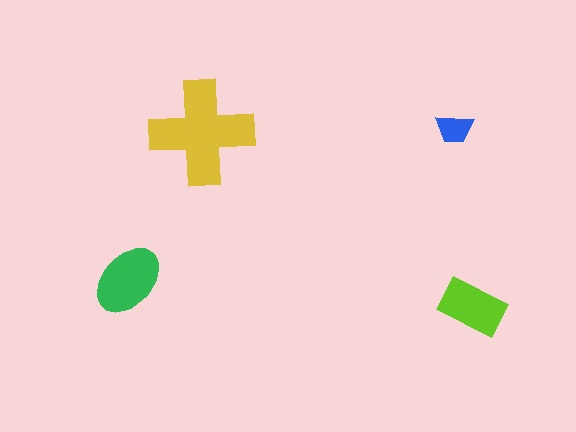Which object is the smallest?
The blue trapezoid.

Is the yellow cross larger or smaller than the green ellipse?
Larger.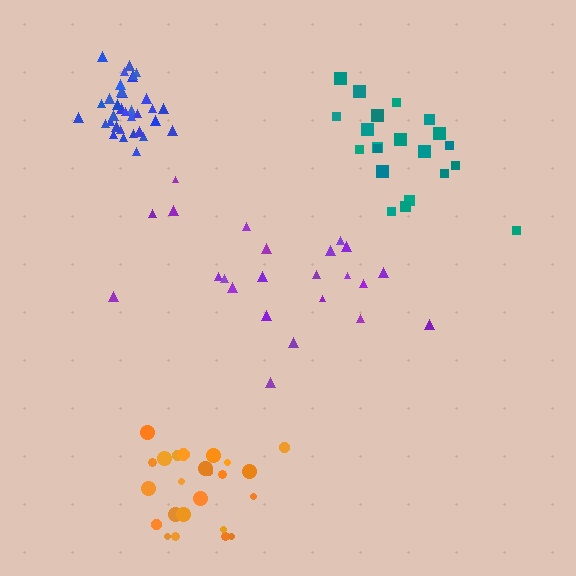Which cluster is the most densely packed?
Blue.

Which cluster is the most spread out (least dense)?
Purple.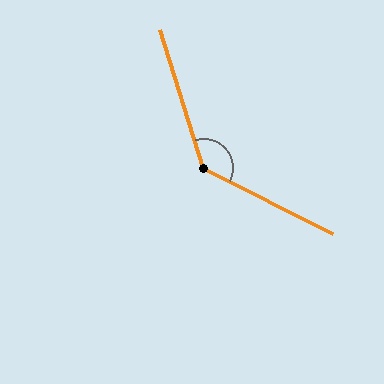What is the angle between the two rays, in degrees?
Approximately 134 degrees.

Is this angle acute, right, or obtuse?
It is obtuse.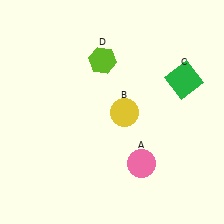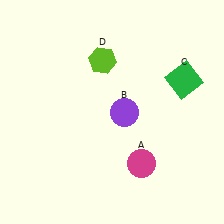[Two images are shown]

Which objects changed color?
A changed from pink to magenta. B changed from yellow to purple.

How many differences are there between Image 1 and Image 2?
There are 2 differences between the two images.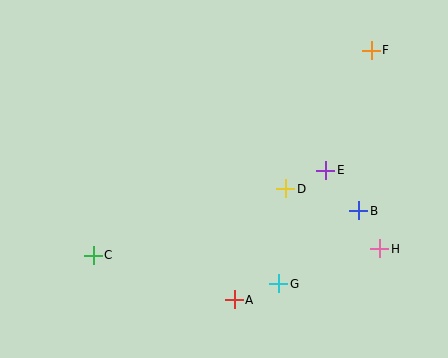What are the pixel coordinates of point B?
Point B is at (359, 211).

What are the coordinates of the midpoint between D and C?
The midpoint between D and C is at (189, 222).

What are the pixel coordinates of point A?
Point A is at (234, 300).